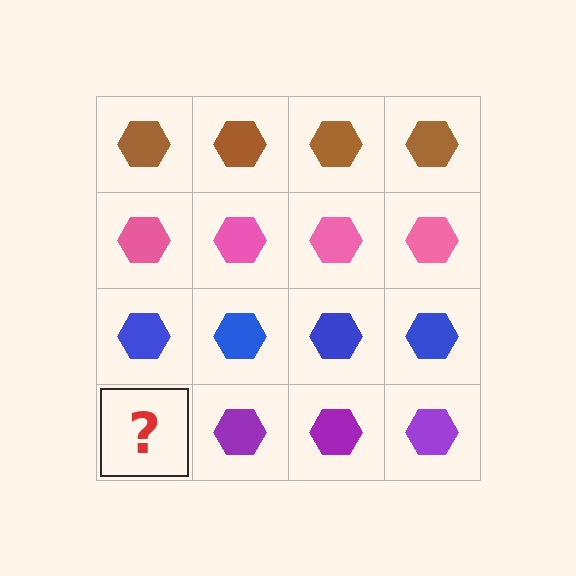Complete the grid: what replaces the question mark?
The question mark should be replaced with a purple hexagon.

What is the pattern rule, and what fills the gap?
The rule is that each row has a consistent color. The gap should be filled with a purple hexagon.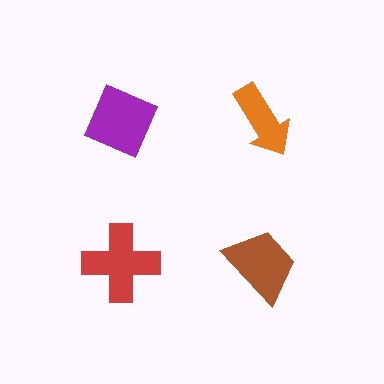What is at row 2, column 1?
A red cross.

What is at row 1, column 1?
A purple diamond.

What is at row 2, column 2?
A brown trapezoid.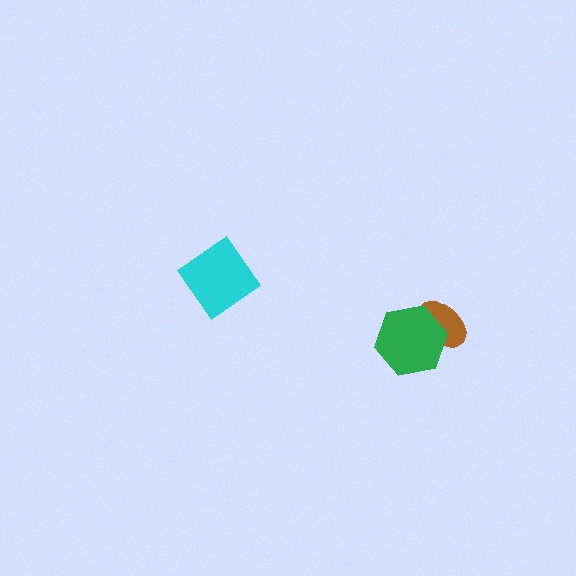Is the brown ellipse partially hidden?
Yes, it is partially covered by another shape.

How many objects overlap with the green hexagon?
1 object overlaps with the green hexagon.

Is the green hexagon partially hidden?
No, no other shape covers it.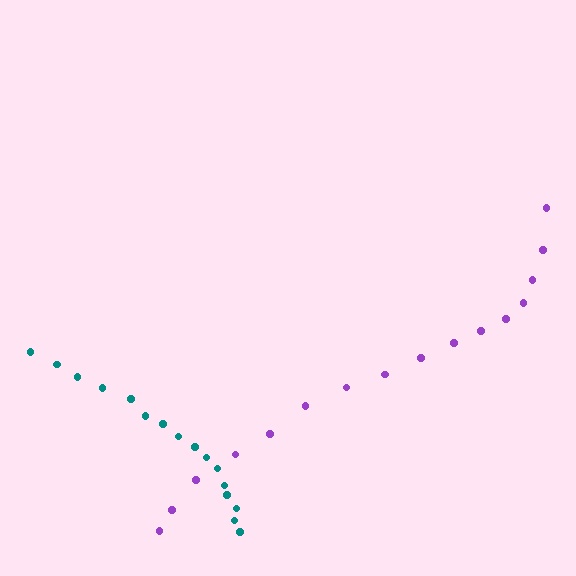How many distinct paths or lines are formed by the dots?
There are 2 distinct paths.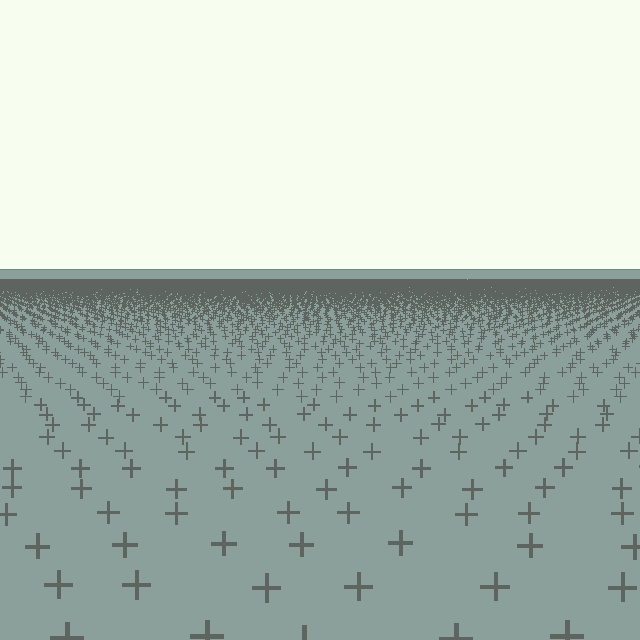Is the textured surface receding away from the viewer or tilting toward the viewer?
The surface is receding away from the viewer. Texture elements get smaller and denser toward the top.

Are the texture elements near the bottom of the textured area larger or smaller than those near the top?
Larger. Near the bottom, elements are closer to the viewer and appear at a bigger on-screen size.